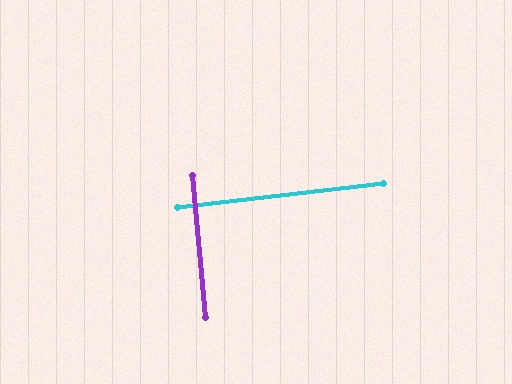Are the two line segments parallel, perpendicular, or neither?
Perpendicular — they meet at approximately 89°.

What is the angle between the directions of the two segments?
Approximately 89 degrees.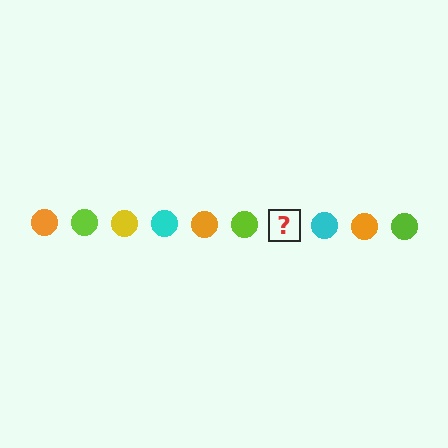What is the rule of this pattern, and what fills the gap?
The rule is that the pattern cycles through orange, lime, yellow, cyan circles. The gap should be filled with a yellow circle.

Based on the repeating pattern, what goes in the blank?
The blank should be a yellow circle.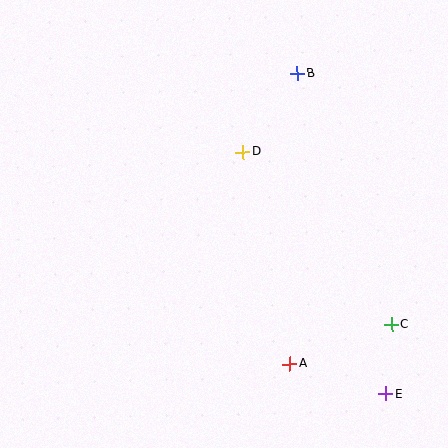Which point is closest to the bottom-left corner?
Point A is closest to the bottom-left corner.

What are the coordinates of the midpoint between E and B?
The midpoint between E and B is at (342, 234).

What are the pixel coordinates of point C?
Point C is at (392, 324).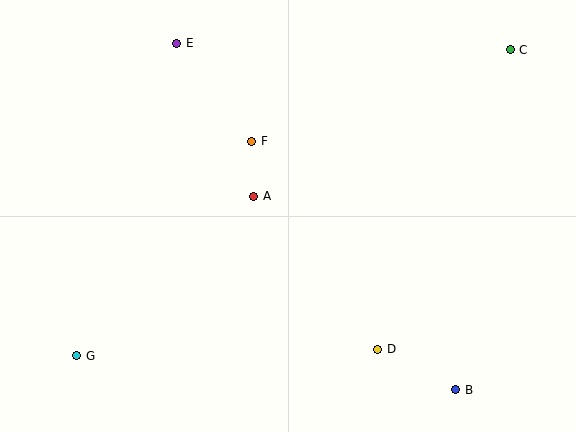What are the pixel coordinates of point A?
Point A is at (254, 196).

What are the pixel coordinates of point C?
Point C is at (510, 50).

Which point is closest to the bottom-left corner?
Point G is closest to the bottom-left corner.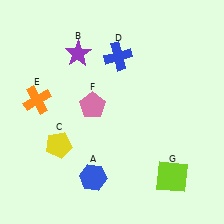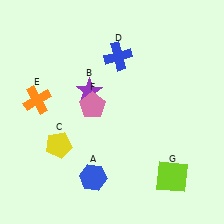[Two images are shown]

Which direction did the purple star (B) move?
The purple star (B) moved down.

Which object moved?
The purple star (B) moved down.